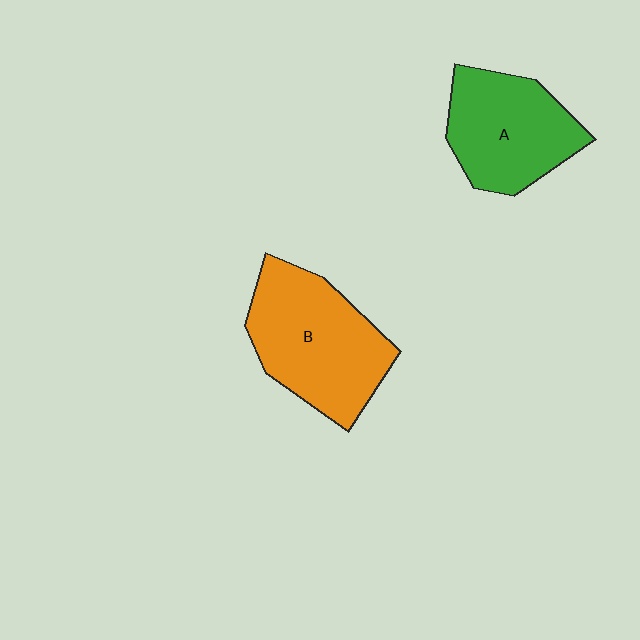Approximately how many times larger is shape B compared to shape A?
Approximately 1.2 times.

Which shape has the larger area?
Shape B (orange).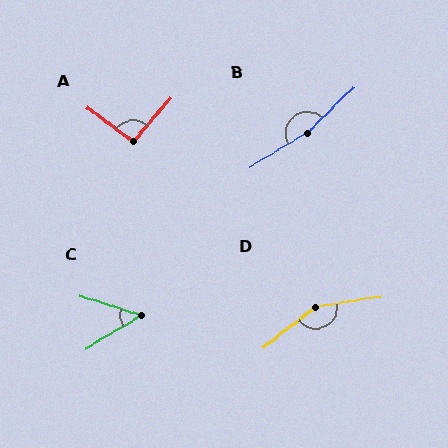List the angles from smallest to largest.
C (49°), A (94°), D (152°), B (166°).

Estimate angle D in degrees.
Approximately 152 degrees.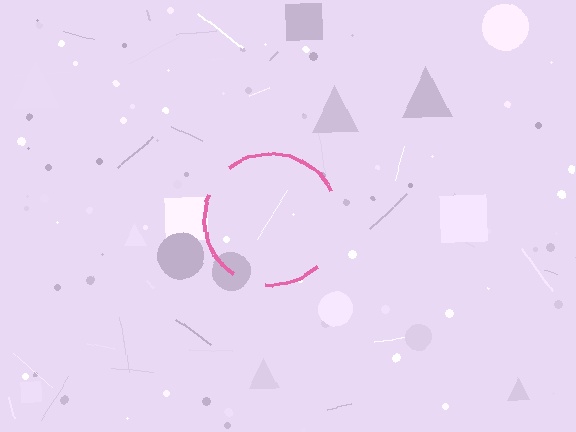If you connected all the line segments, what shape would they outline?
They would outline a circle.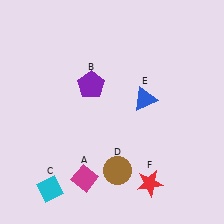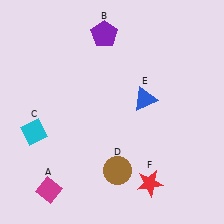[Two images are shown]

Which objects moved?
The objects that moved are: the magenta diamond (A), the purple pentagon (B), the cyan diamond (C).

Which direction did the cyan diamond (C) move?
The cyan diamond (C) moved up.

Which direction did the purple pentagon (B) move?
The purple pentagon (B) moved up.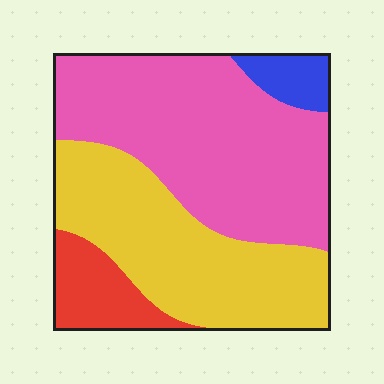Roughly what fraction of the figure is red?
Red takes up less than a sixth of the figure.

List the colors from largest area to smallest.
From largest to smallest: pink, yellow, red, blue.